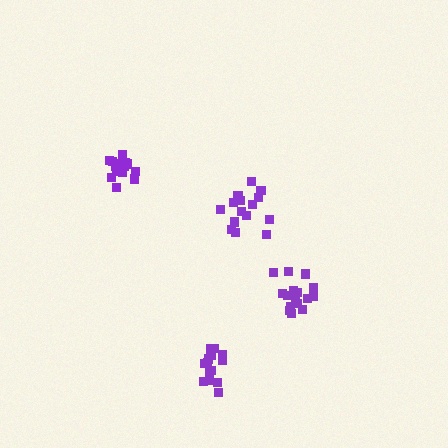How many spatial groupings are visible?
There are 4 spatial groupings.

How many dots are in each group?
Group 1: 15 dots, Group 2: 15 dots, Group 3: 17 dots, Group 4: 14 dots (61 total).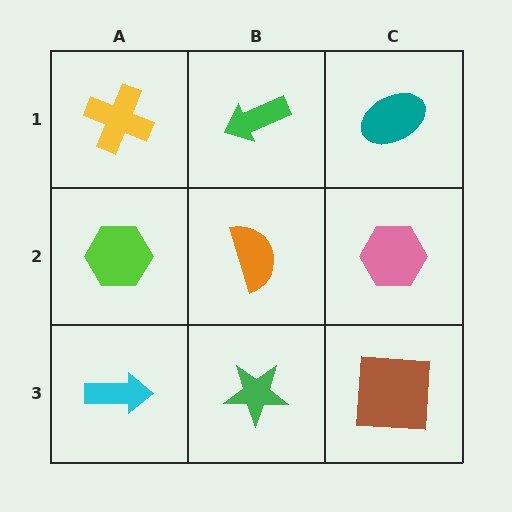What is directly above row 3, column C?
A pink hexagon.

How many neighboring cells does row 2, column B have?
4.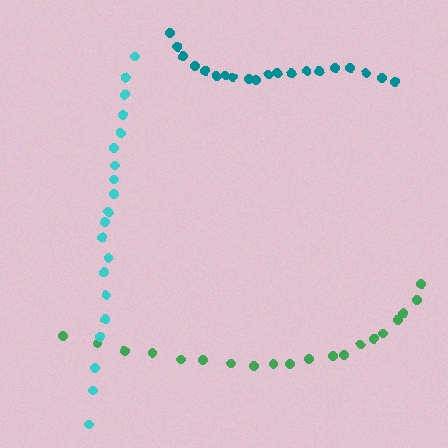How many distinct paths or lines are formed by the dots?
There are 3 distinct paths.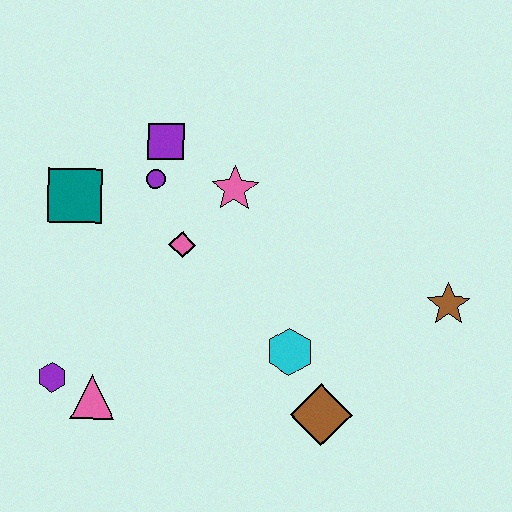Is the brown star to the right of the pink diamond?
Yes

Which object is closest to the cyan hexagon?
The brown diamond is closest to the cyan hexagon.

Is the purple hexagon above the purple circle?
No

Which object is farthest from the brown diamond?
The teal square is farthest from the brown diamond.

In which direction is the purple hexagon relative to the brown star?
The purple hexagon is to the left of the brown star.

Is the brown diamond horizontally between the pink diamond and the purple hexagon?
No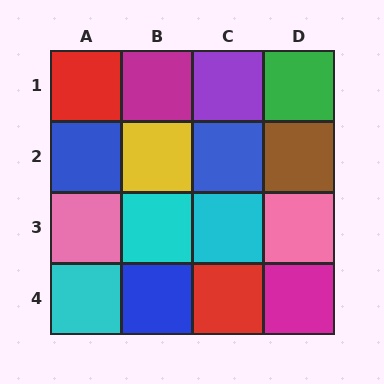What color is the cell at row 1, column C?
Purple.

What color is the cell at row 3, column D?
Pink.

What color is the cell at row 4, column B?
Blue.